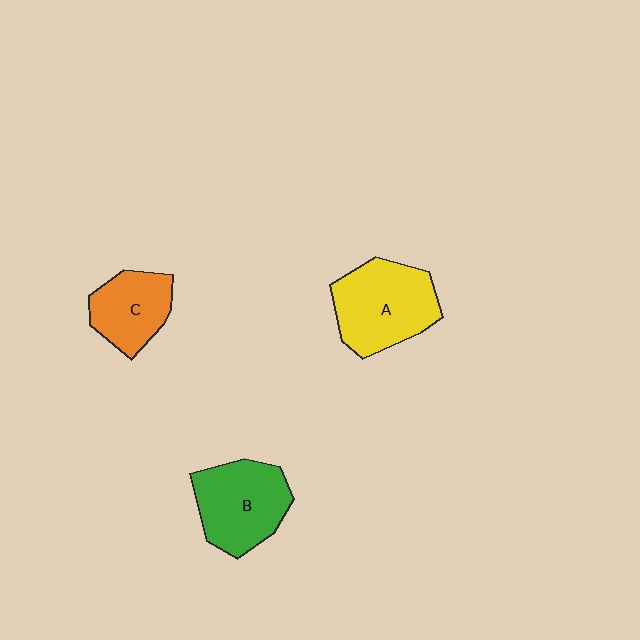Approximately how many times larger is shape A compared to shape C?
Approximately 1.5 times.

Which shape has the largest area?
Shape A (yellow).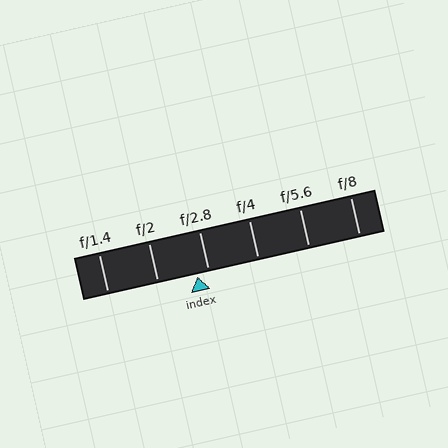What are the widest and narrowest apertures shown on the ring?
The widest aperture shown is f/1.4 and the narrowest is f/8.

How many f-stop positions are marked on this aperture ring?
There are 6 f-stop positions marked.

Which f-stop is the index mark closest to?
The index mark is closest to f/2.8.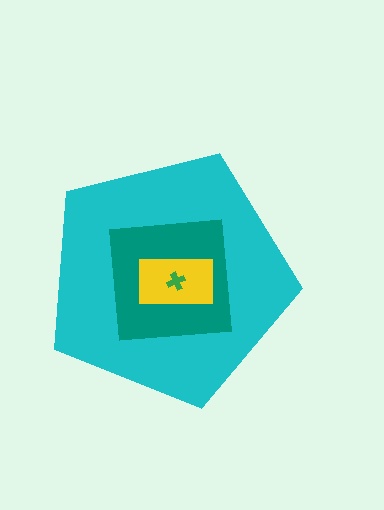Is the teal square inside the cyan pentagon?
Yes.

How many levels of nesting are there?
4.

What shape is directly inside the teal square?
The yellow rectangle.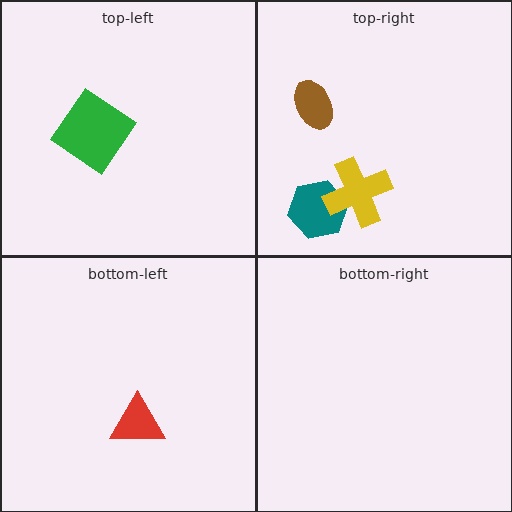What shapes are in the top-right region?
The brown ellipse, the teal hexagon, the yellow cross.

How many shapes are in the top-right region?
3.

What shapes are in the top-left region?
The green diamond.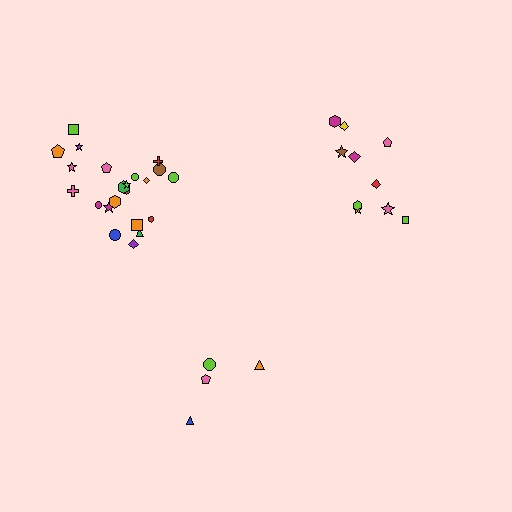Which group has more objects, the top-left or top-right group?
The top-left group.